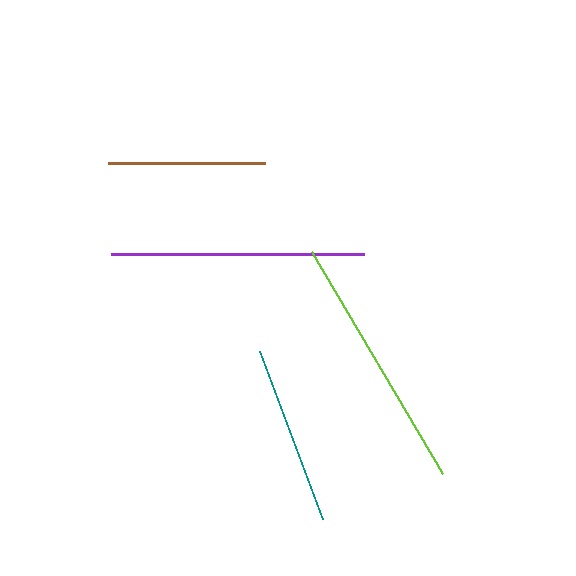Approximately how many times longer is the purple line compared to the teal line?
The purple line is approximately 1.4 times the length of the teal line.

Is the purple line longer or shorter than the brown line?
The purple line is longer than the brown line.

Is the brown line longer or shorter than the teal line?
The teal line is longer than the brown line.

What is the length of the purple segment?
The purple segment is approximately 253 pixels long.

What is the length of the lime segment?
The lime segment is approximately 258 pixels long.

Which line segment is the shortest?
The brown line is the shortest at approximately 157 pixels.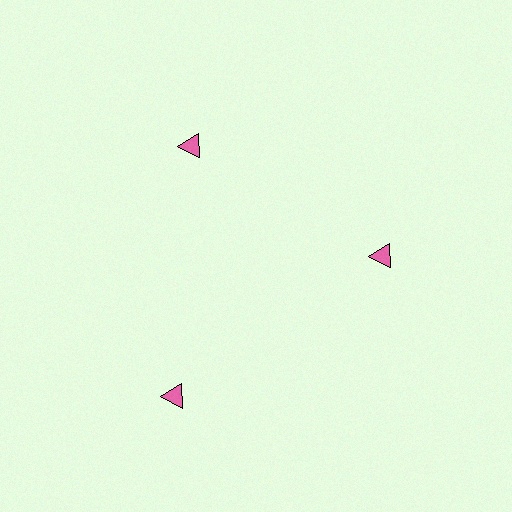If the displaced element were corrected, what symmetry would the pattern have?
It would have 3-fold rotational symmetry — the pattern would map onto itself every 120 degrees.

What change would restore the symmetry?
The symmetry would be restored by moving it inward, back onto the ring so that all 3 triangles sit at equal angles and equal distance from the center.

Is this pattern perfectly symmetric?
No. The 3 pink triangles are arranged in a ring, but one element near the 7 o'clock position is pushed outward from the center, breaking the 3-fold rotational symmetry.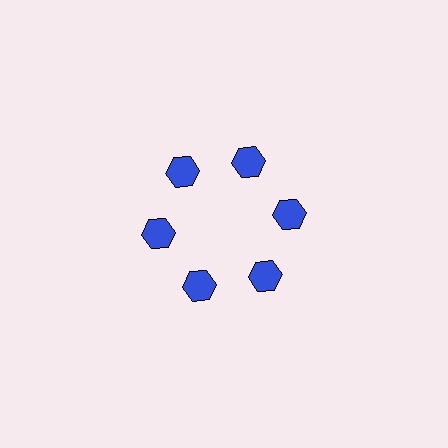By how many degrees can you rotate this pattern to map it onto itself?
The pattern maps onto itself every 60 degrees of rotation.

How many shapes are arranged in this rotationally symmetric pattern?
There are 6 shapes, arranged in 6 groups of 1.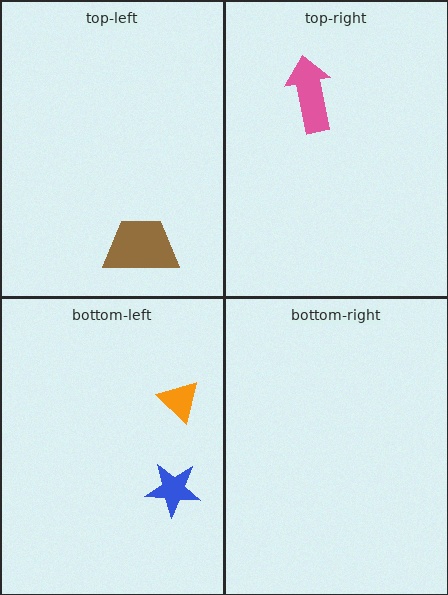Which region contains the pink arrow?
The top-right region.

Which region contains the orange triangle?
The bottom-left region.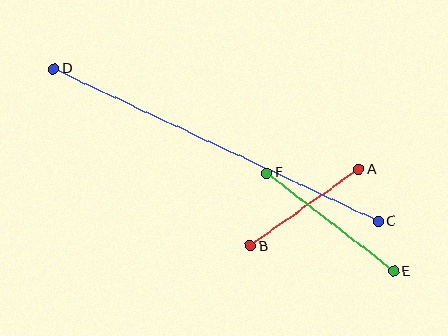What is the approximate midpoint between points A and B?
The midpoint is at approximately (305, 208) pixels.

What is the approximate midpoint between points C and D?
The midpoint is at approximately (216, 145) pixels.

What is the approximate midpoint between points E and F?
The midpoint is at approximately (331, 222) pixels.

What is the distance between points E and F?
The distance is approximately 161 pixels.